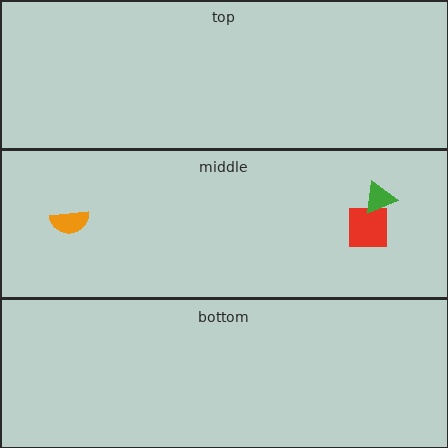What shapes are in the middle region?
The red square, the green triangle, the orange semicircle.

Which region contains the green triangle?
The middle region.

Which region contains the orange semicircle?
The middle region.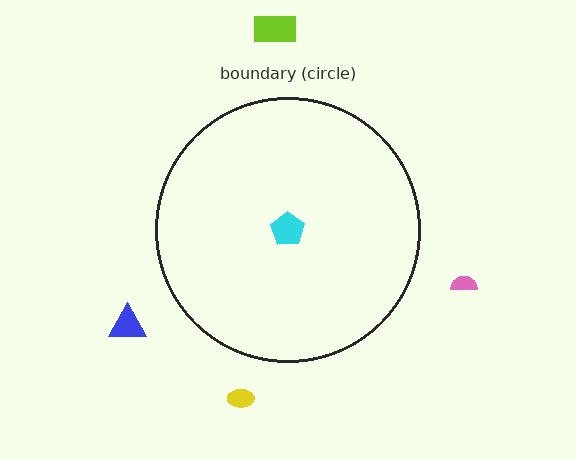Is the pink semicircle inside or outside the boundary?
Outside.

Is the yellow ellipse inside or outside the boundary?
Outside.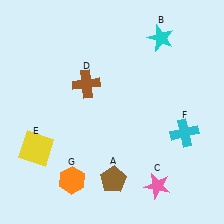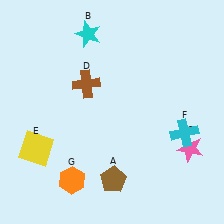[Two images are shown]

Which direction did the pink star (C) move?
The pink star (C) moved up.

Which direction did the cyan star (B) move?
The cyan star (B) moved left.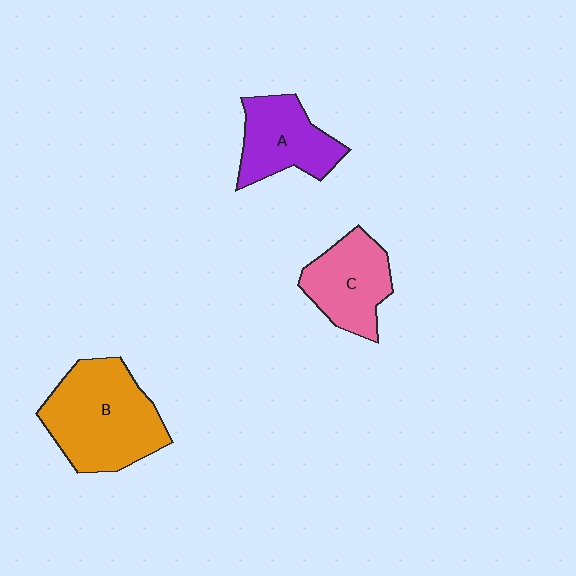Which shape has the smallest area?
Shape A (purple).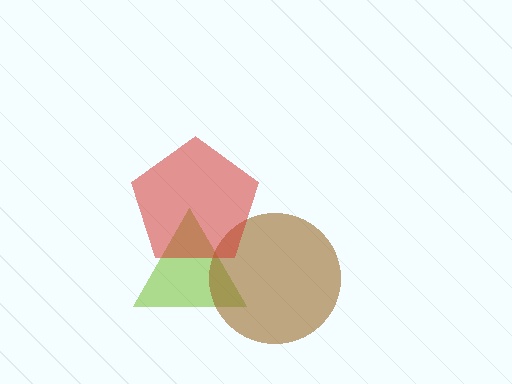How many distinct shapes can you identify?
There are 3 distinct shapes: a lime triangle, a brown circle, a red pentagon.